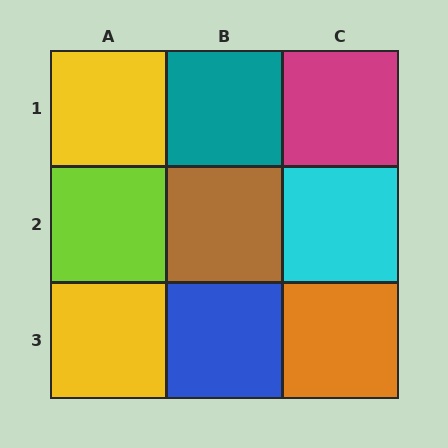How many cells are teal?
1 cell is teal.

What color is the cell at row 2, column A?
Lime.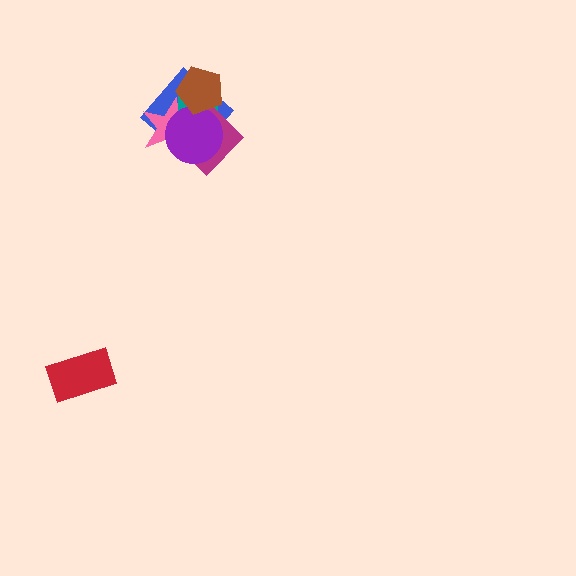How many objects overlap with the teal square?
5 objects overlap with the teal square.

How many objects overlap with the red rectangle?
0 objects overlap with the red rectangle.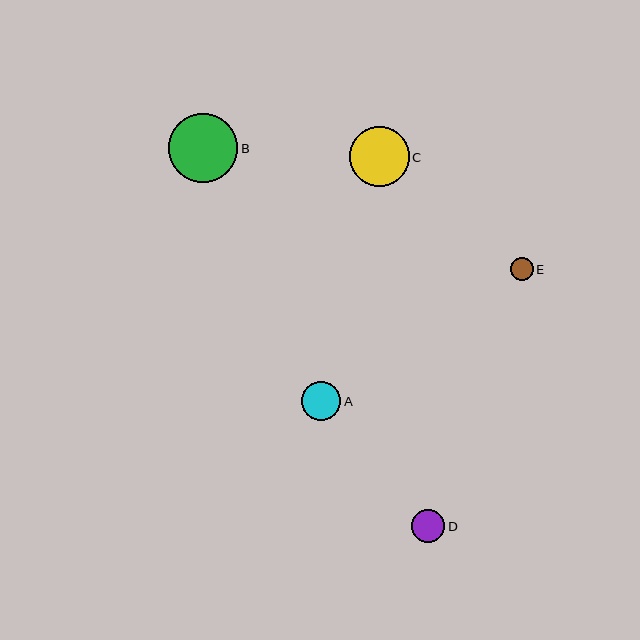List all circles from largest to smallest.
From largest to smallest: B, C, A, D, E.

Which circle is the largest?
Circle B is the largest with a size of approximately 69 pixels.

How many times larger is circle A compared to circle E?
Circle A is approximately 1.7 times the size of circle E.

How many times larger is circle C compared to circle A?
Circle C is approximately 1.6 times the size of circle A.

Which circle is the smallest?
Circle E is the smallest with a size of approximately 23 pixels.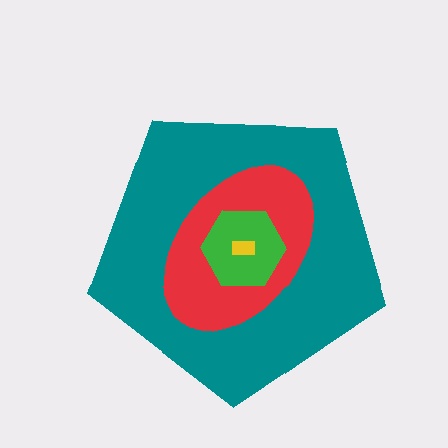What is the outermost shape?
The teal pentagon.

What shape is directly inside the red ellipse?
The green hexagon.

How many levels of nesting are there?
4.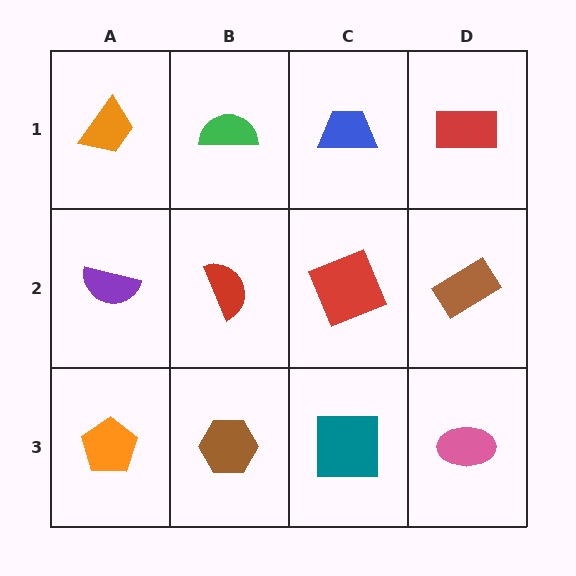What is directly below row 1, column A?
A purple semicircle.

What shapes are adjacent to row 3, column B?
A red semicircle (row 2, column B), an orange pentagon (row 3, column A), a teal square (row 3, column C).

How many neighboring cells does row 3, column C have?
3.